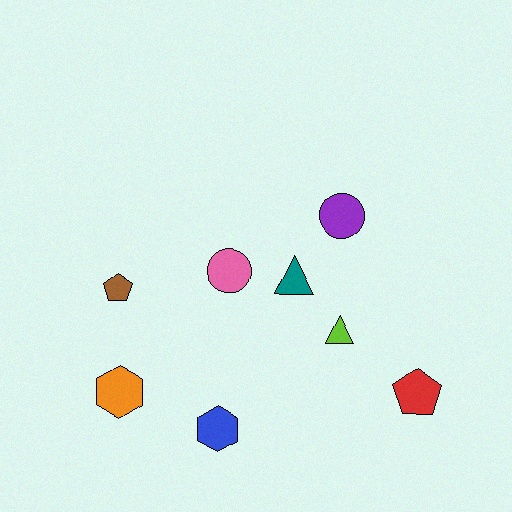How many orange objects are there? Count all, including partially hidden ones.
There is 1 orange object.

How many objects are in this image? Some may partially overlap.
There are 8 objects.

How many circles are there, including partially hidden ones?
There are 2 circles.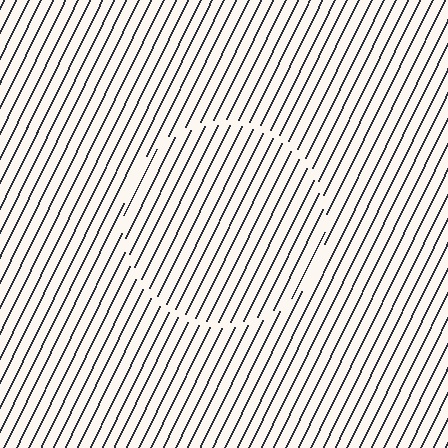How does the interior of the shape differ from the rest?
The interior of the shape contains the same grating, shifted by half a period — the contour is defined by the phase discontinuity where line-ends from the inner and outer gratings abut.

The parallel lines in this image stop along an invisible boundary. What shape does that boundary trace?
An illusory circle. The interior of the shape contains the same grating, shifted by half a period — the contour is defined by the phase discontinuity where line-ends from the inner and outer gratings abut.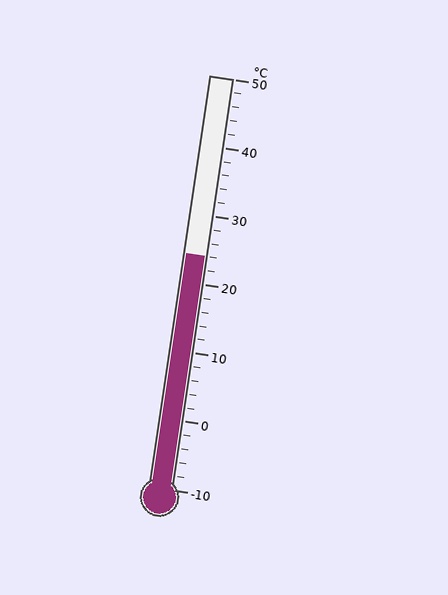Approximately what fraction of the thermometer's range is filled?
The thermometer is filled to approximately 55% of its range.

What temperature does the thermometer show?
The thermometer shows approximately 24°C.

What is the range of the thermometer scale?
The thermometer scale ranges from -10°C to 50°C.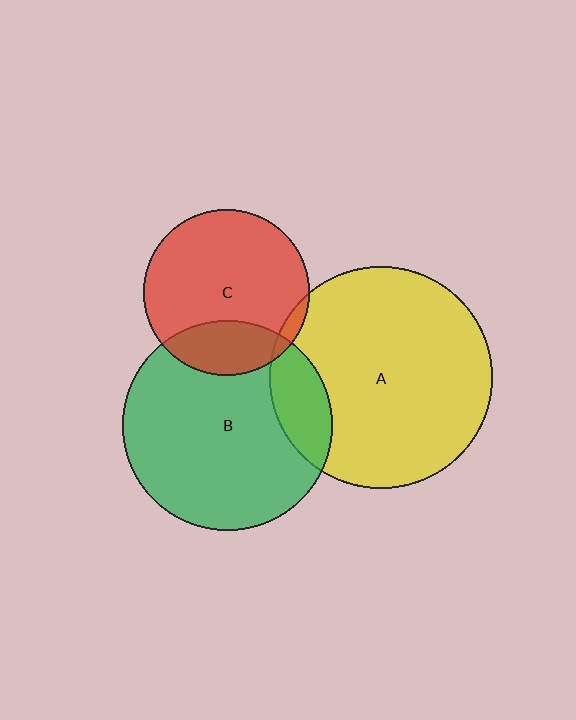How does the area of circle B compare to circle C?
Approximately 1.6 times.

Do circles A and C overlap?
Yes.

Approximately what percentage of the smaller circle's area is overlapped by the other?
Approximately 5%.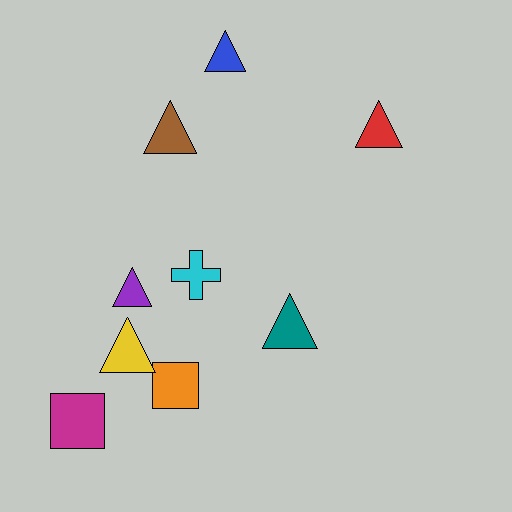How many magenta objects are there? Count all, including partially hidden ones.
There is 1 magenta object.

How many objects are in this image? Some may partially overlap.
There are 9 objects.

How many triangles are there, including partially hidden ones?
There are 6 triangles.